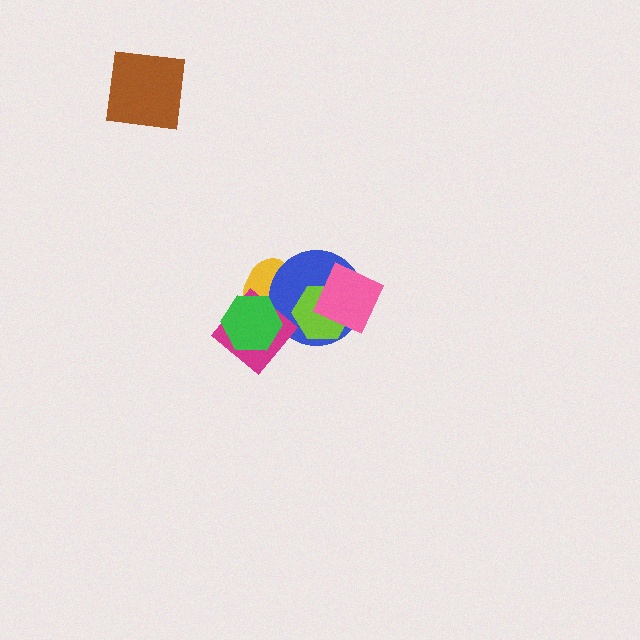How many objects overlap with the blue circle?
4 objects overlap with the blue circle.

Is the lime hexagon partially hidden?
Yes, it is partially covered by another shape.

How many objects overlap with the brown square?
0 objects overlap with the brown square.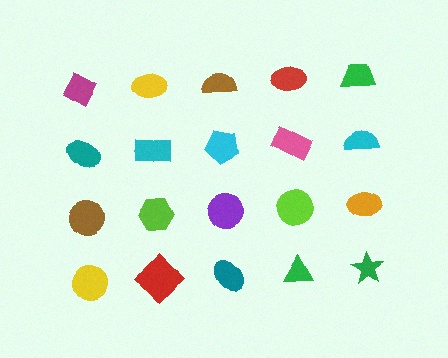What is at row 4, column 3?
A teal ellipse.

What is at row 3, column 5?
An orange ellipse.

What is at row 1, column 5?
A green trapezoid.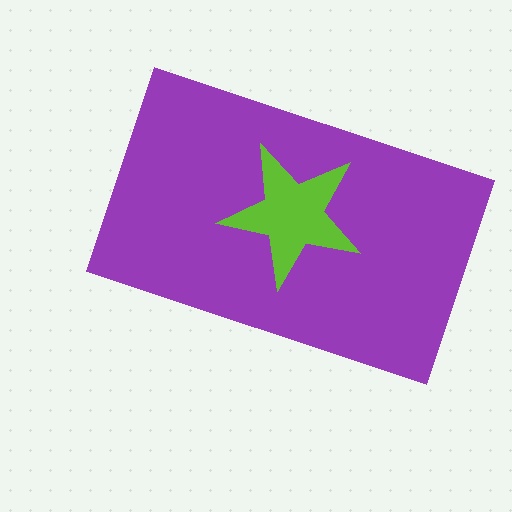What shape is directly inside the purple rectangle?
The lime star.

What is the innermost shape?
The lime star.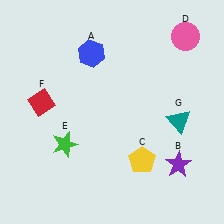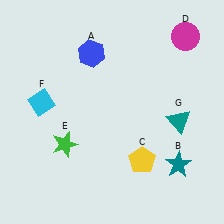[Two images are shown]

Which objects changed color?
B changed from purple to teal. D changed from pink to magenta. F changed from red to cyan.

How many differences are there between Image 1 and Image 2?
There are 3 differences between the two images.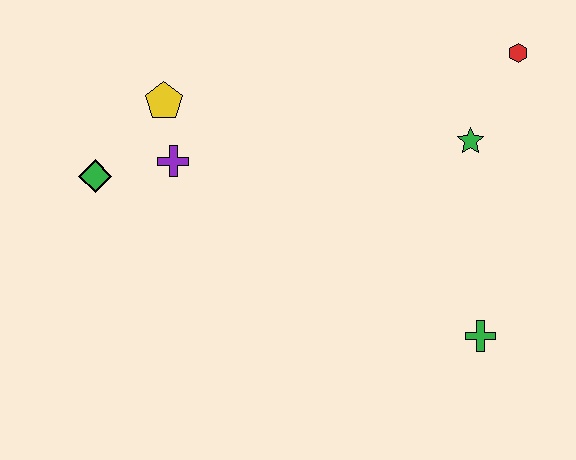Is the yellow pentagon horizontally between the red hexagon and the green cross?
No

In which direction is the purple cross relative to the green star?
The purple cross is to the left of the green star.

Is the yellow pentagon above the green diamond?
Yes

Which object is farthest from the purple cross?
The red hexagon is farthest from the purple cross.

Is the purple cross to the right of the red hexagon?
No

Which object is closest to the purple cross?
The yellow pentagon is closest to the purple cross.